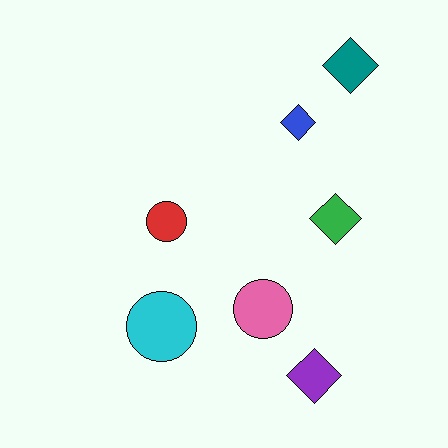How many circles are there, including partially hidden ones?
There are 3 circles.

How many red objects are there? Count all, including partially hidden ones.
There is 1 red object.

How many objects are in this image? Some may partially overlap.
There are 7 objects.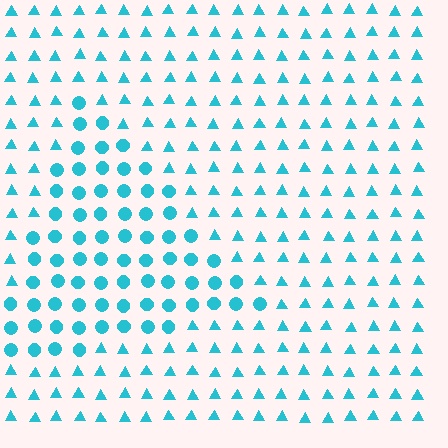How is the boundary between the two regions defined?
The boundary is defined by a change in element shape: circles inside vs. triangles outside. All elements share the same color and spacing.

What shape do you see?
I see a triangle.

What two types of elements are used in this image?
The image uses circles inside the triangle region and triangles outside it.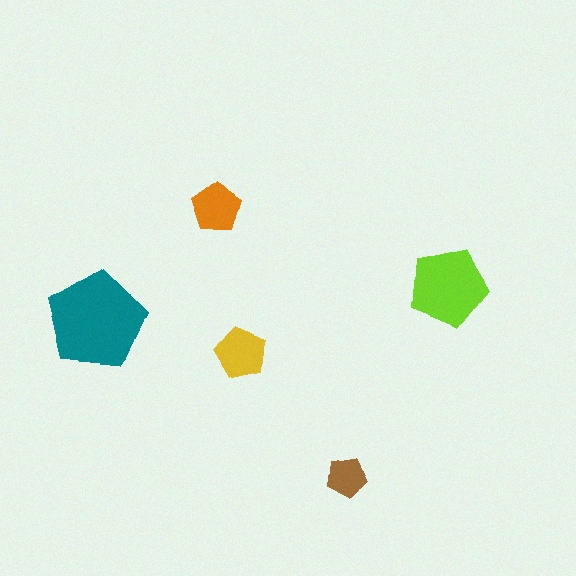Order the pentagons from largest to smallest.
the teal one, the lime one, the yellow one, the orange one, the brown one.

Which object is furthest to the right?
The lime pentagon is rightmost.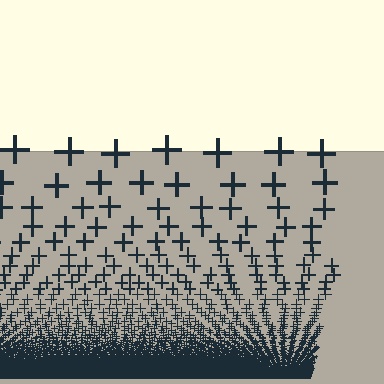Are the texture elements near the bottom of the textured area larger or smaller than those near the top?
Smaller. The gradient is inverted — elements near the bottom are smaller and denser.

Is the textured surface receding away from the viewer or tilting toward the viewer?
The surface appears to tilt toward the viewer. Texture elements get larger and sparser toward the top.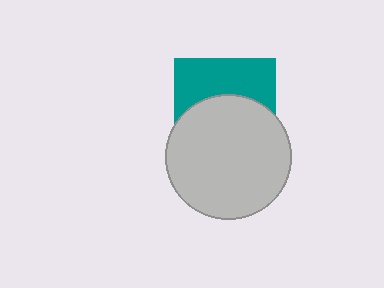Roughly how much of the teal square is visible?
A small part of it is visible (roughly 44%).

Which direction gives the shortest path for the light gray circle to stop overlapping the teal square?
Moving down gives the shortest separation.